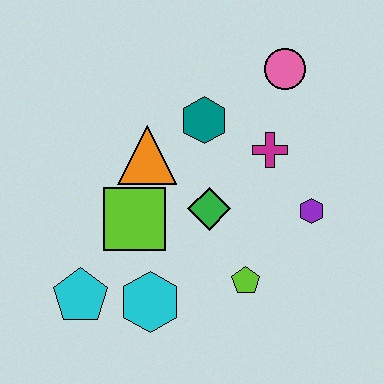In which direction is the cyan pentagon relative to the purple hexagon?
The cyan pentagon is to the left of the purple hexagon.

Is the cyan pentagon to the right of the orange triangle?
No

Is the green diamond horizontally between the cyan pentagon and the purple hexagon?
Yes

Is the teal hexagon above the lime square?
Yes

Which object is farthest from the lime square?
The pink circle is farthest from the lime square.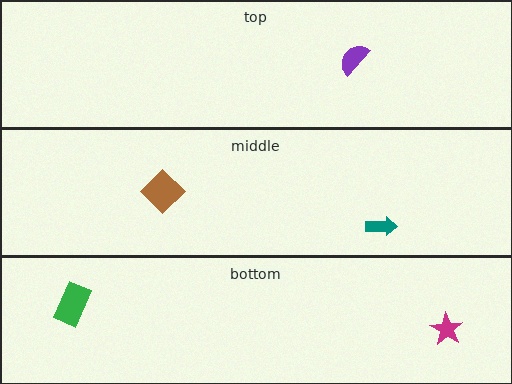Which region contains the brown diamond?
The middle region.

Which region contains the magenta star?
The bottom region.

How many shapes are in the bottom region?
2.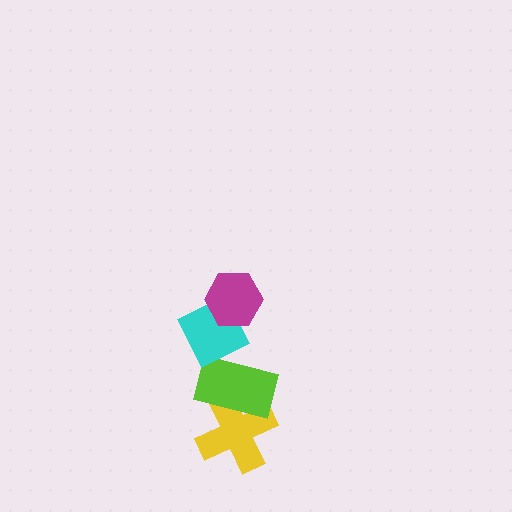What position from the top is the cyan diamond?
The cyan diamond is 2nd from the top.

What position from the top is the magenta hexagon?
The magenta hexagon is 1st from the top.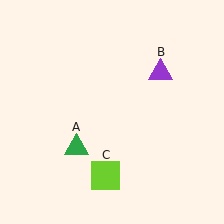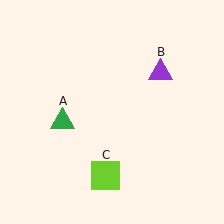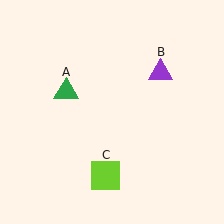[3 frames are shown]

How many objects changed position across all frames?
1 object changed position: green triangle (object A).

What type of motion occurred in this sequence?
The green triangle (object A) rotated clockwise around the center of the scene.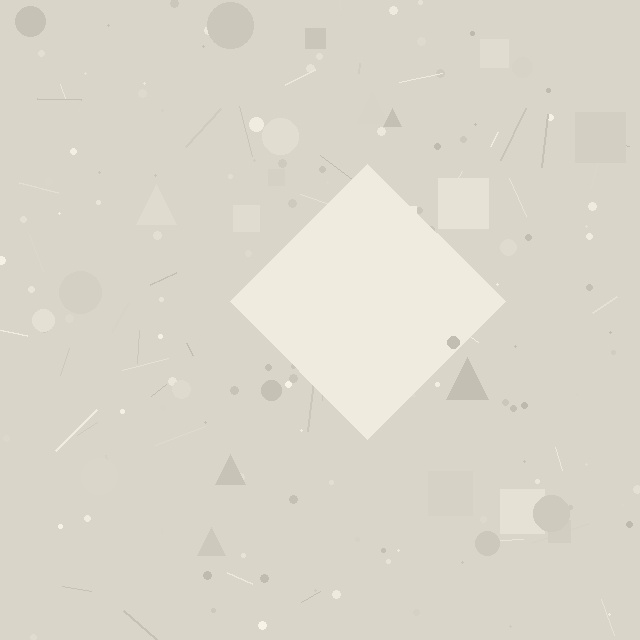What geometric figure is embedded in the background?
A diamond is embedded in the background.